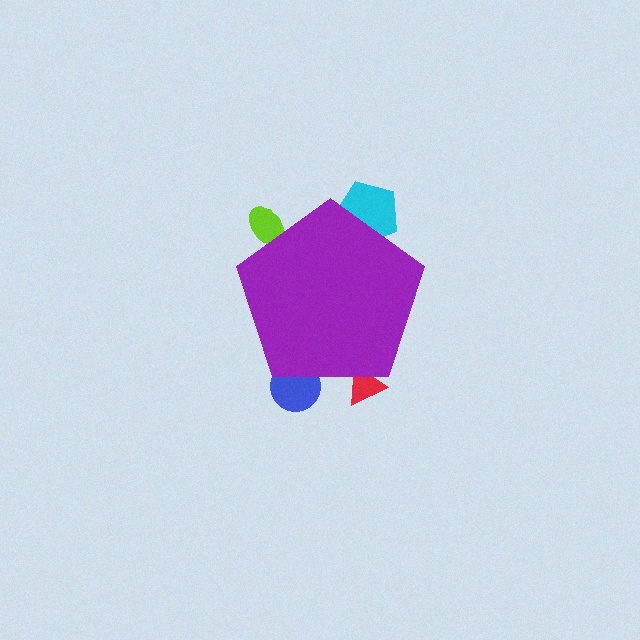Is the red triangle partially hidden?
Yes, the red triangle is partially hidden behind the purple pentagon.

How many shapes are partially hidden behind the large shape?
4 shapes are partially hidden.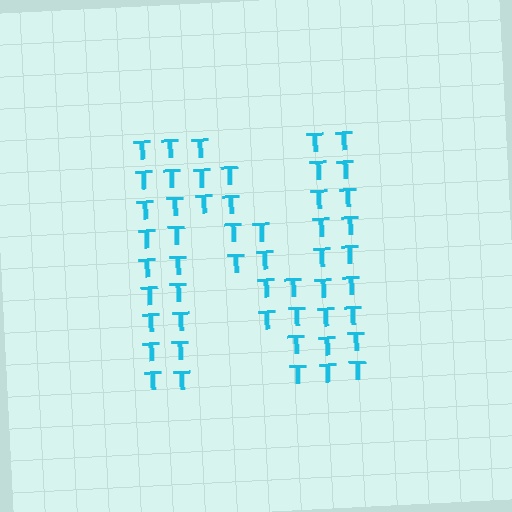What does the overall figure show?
The overall figure shows the letter N.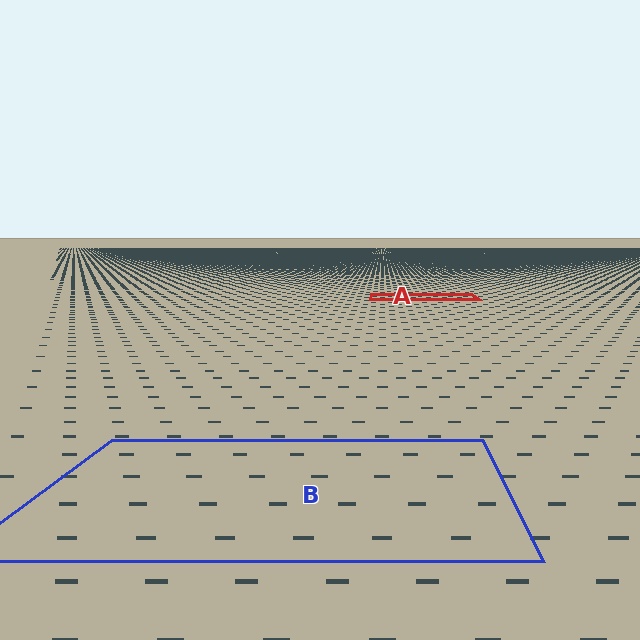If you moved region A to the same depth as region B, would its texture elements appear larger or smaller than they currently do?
They would appear larger. At a closer depth, the same texture elements are projected at a bigger on-screen size.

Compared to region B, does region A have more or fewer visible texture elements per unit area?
Region A has more texture elements per unit area — they are packed more densely because it is farther away.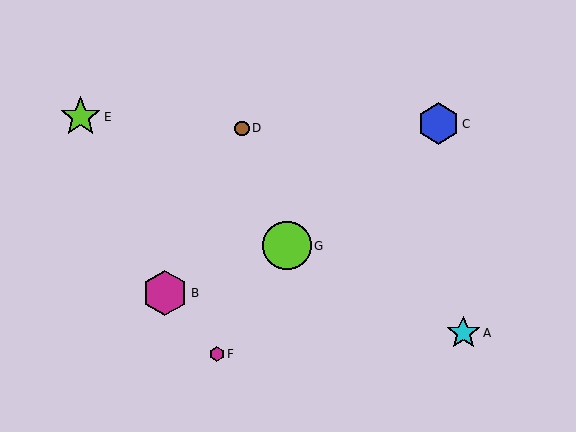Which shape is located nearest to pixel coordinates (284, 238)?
The lime circle (labeled G) at (287, 246) is nearest to that location.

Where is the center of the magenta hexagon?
The center of the magenta hexagon is at (165, 293).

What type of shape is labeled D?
Shape D is a brown circle.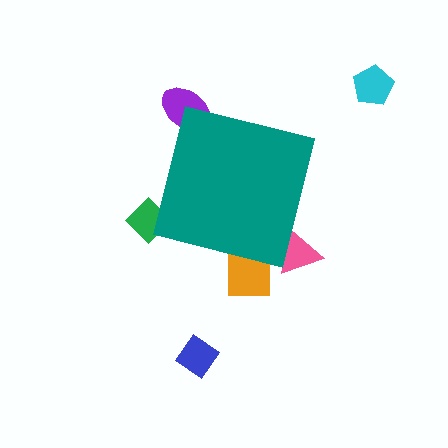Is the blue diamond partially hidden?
No, the blue diamond is fully visible.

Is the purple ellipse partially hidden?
Yes, the purple ellipse is partially hidden behind the teal square.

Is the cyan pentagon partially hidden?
No, the cyan pentagon is fully visible.